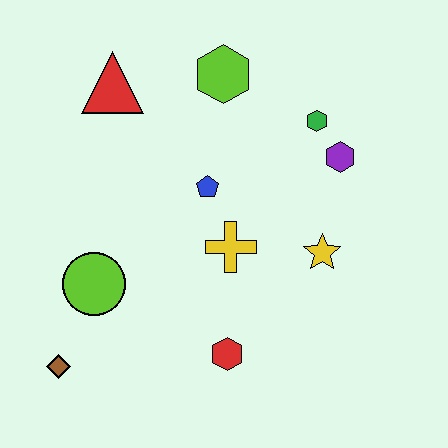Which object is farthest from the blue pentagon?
The brown diamond is farthest from the blue pentagon.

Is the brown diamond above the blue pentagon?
No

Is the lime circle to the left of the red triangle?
Yes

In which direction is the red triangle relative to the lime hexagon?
The red triangle is to the left of the lime hexagon.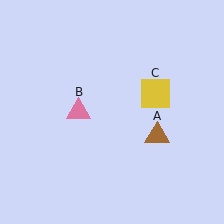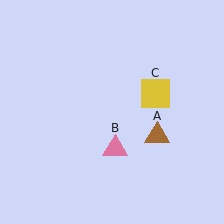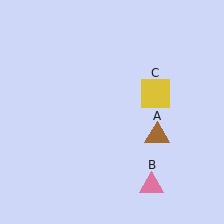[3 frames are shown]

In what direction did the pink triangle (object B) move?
The pink triangle (object B) moved down and to the right.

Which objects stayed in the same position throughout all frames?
Brown triangle (object A) and yellow square (object C) remained stationary.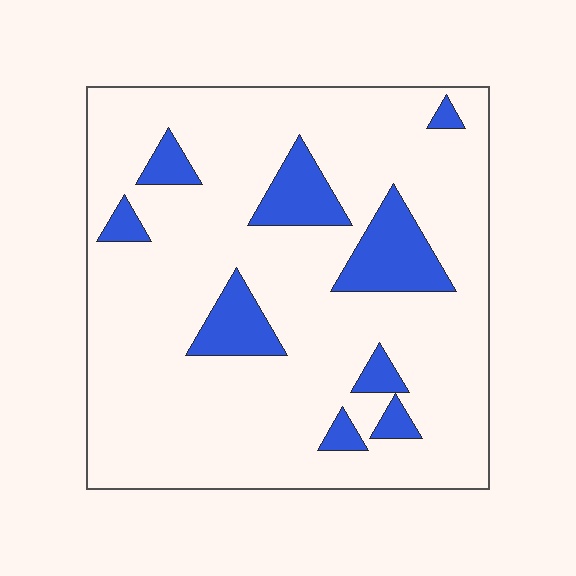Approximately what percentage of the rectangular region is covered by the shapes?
Approximately 15%.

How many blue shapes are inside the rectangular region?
9.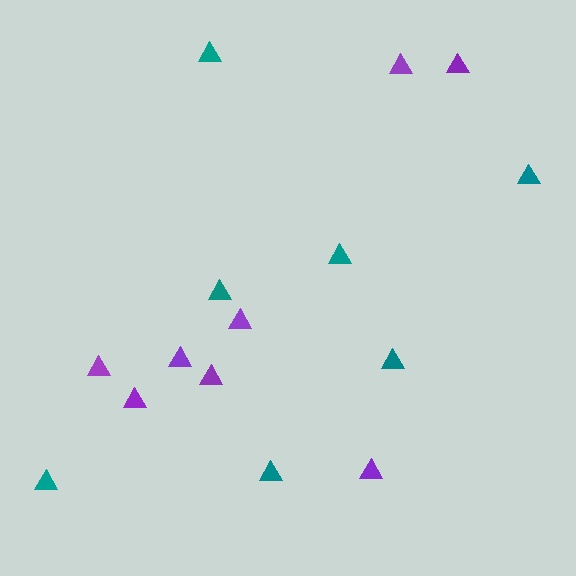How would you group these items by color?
There are 2 groups: one group of teal triangles (7) and one group of purple triangles (8).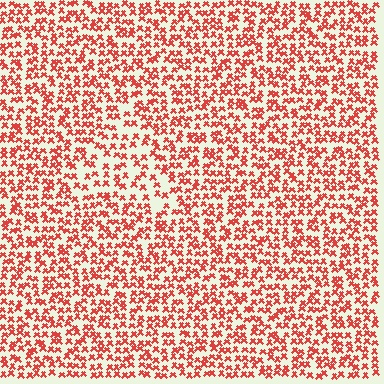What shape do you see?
I see a triangle.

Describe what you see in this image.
The image contains small red elements arranged at two different densities. A triangle-shaped region is visible where the elements are less densely packed than the surrounding area.